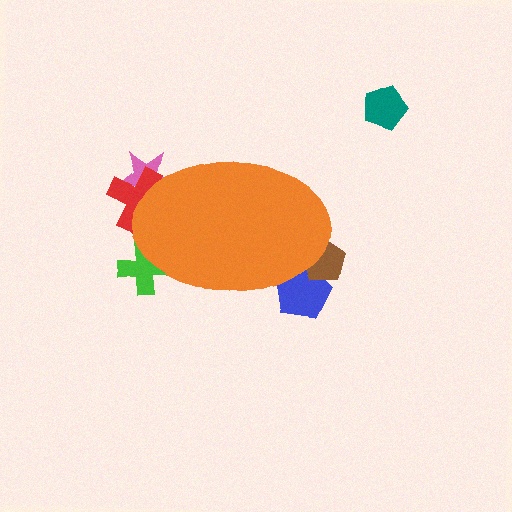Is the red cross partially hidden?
Yes, the red cross is partially hidden behind the orange ellipse.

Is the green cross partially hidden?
Yes, the green cross is partially hidden behind the orange ellipse.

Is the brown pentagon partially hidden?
Yes, the brown pentagon is partially hidden behind the orange ellipse.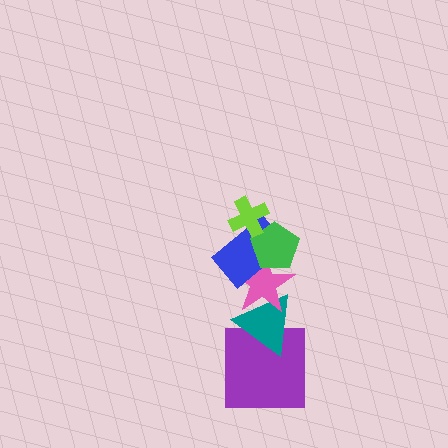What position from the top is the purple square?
The purple square is 6th from the top.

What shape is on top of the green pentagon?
The lime cross is on top of the green pentagon.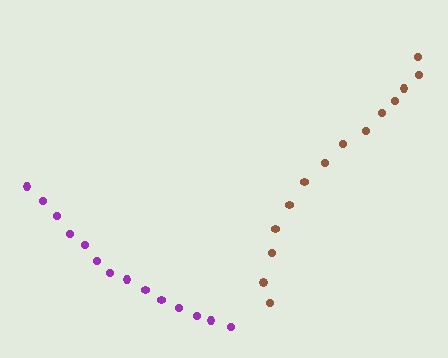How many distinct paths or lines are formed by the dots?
There are 2 distinct paths.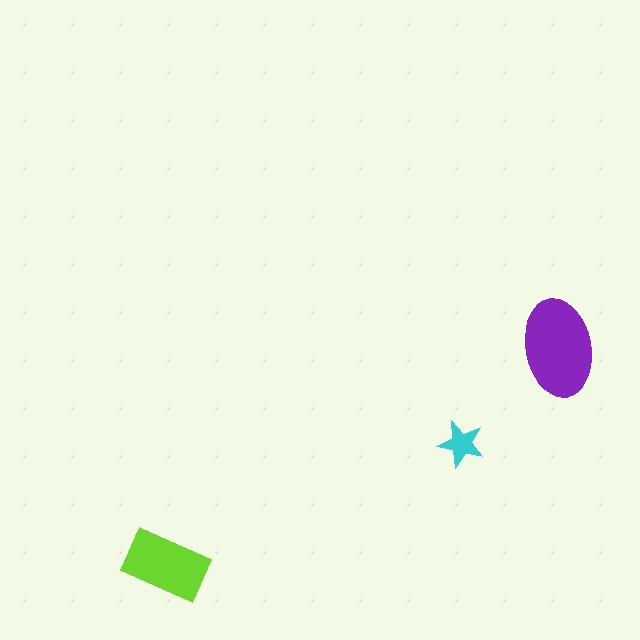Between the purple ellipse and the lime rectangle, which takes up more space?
The purple ellipse.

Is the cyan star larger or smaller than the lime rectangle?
Smaller.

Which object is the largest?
The purple ellipse.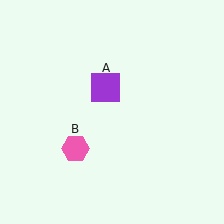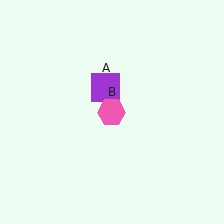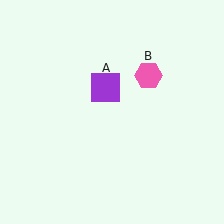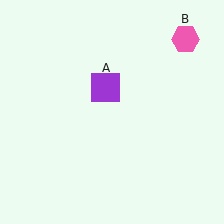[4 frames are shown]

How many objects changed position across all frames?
1 object changed position: pink hexagon (object B).